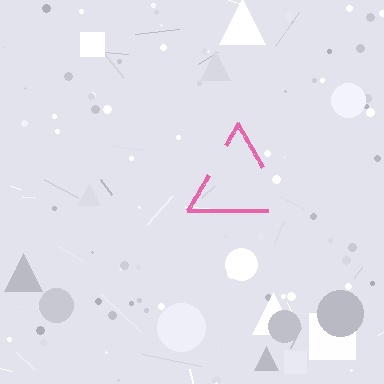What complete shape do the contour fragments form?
The contour fragments form a triangle.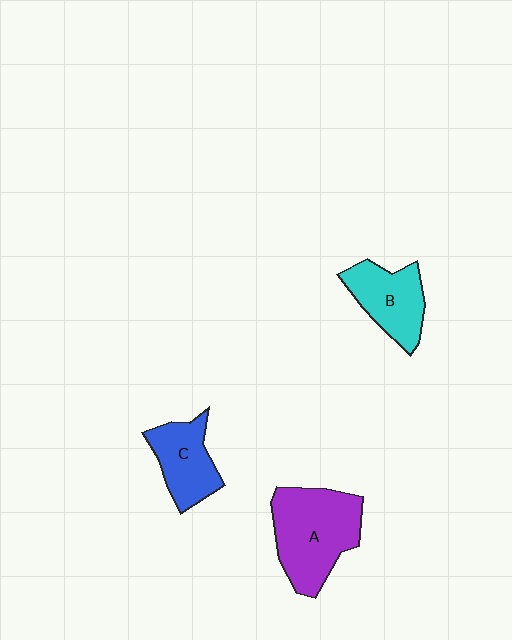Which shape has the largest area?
Shape A (purple).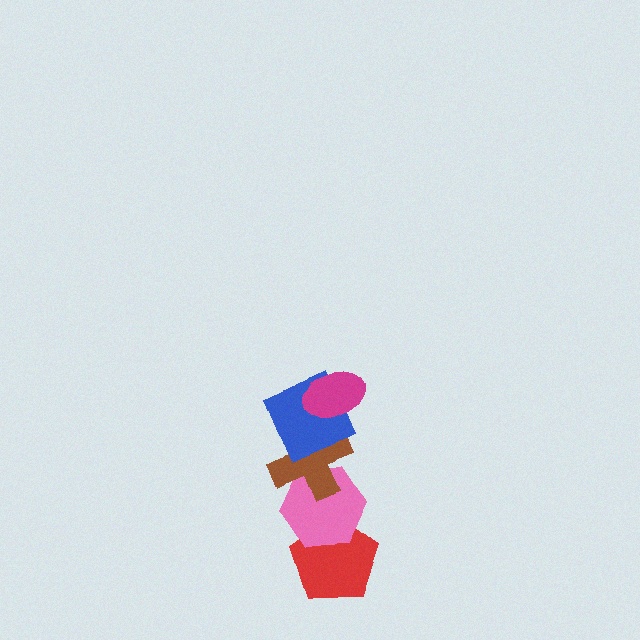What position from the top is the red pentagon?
The red pentagon is 5th from the top.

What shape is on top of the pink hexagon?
The brown cross is on top of the pink hexagon.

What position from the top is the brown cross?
The brown cross is 3rd from the top.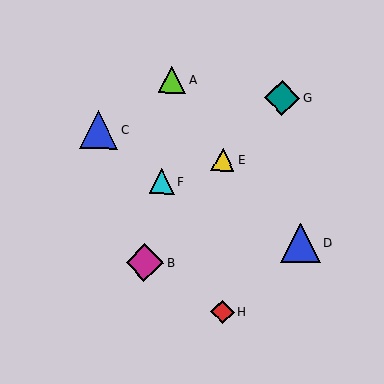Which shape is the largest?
The blue triangle (labeled D) is the largest.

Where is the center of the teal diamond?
The center of the teal diamond is at (282, 98).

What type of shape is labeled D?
Shape D is a blue triangle.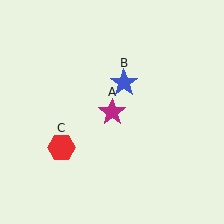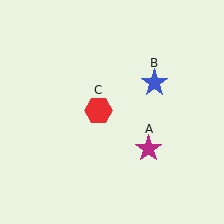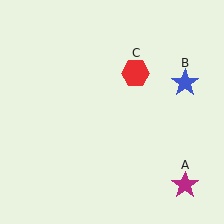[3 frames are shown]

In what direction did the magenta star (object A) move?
The magenta star (object A) moved down and to the right.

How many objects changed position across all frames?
3 objects changed position: magenta star (object A), blue star (object B), red hexagon (object C).